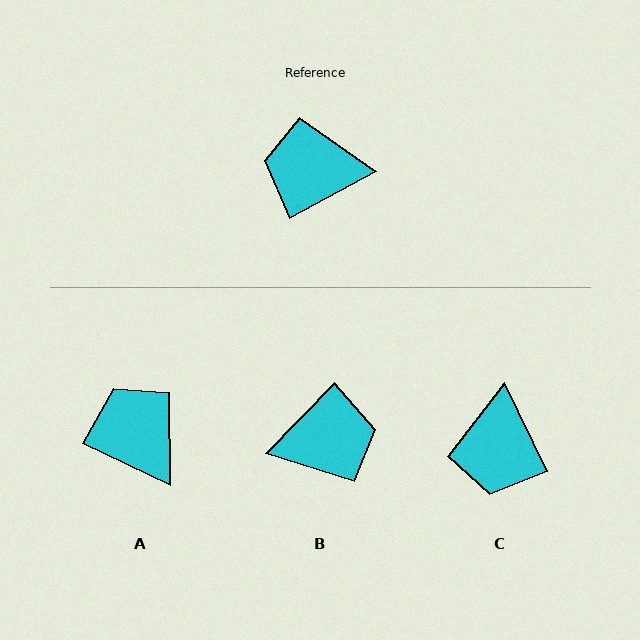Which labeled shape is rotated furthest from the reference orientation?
B, about 163 degrees away.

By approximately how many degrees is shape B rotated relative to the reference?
Approximately 163 degrees clockwise.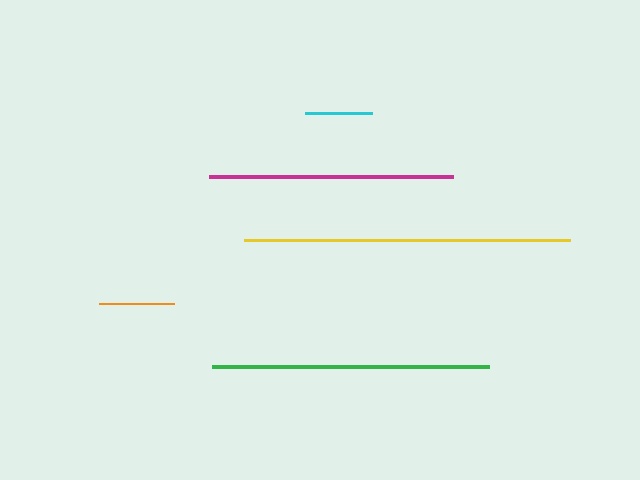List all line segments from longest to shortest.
From longest to shortest: yellow, green, magenta, orange, cyan.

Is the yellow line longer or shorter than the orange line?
The yellow line is longer than the orange line.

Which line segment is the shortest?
The cyan line is the shortest at approximately 67 pixels.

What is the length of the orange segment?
The orange segment is approximately 75 pixels long.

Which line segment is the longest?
The yellow line is the longest at approximately 325 pixels.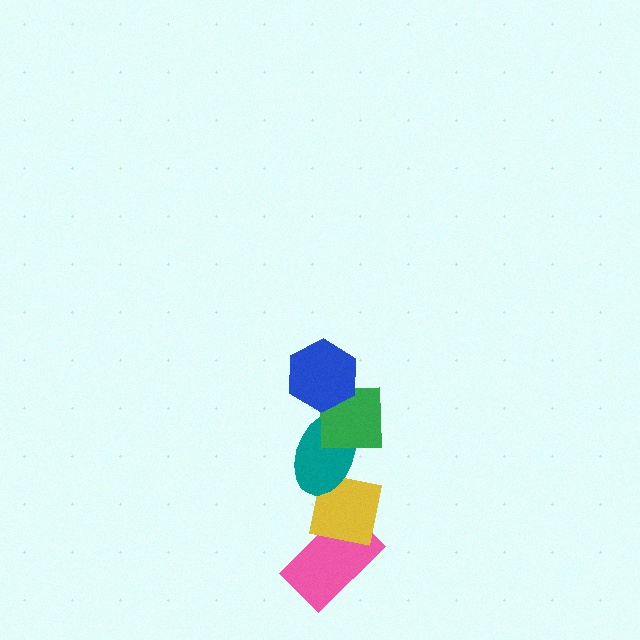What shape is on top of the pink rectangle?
The yellow square is on top of the pink rectangle.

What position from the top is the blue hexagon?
The blue hexagon is 1st from the top.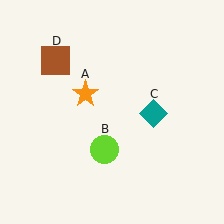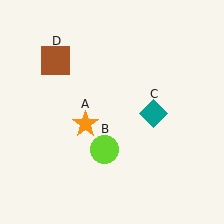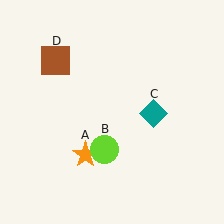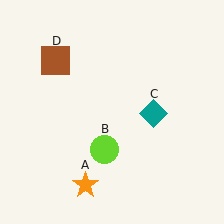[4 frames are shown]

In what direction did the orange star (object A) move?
The orange star (object A) moved down.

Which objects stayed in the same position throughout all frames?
Lime circle (object B) and teal diamond (object C) and brown square (object D) remained stationary.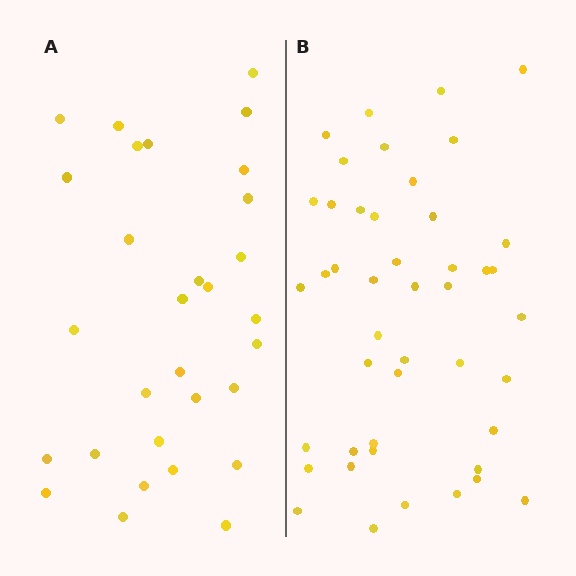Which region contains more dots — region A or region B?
Region B (the right region) has more dots.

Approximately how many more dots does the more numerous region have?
Region B has approximately 15 more dots than region A.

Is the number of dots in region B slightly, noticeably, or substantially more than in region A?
Region B has substantially more. The ratio is roughly 1.5 to 1.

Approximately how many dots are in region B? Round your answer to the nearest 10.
About 40 dots. (The exact count is 45, which rounds to 40.)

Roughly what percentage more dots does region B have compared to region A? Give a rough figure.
About 50% more.